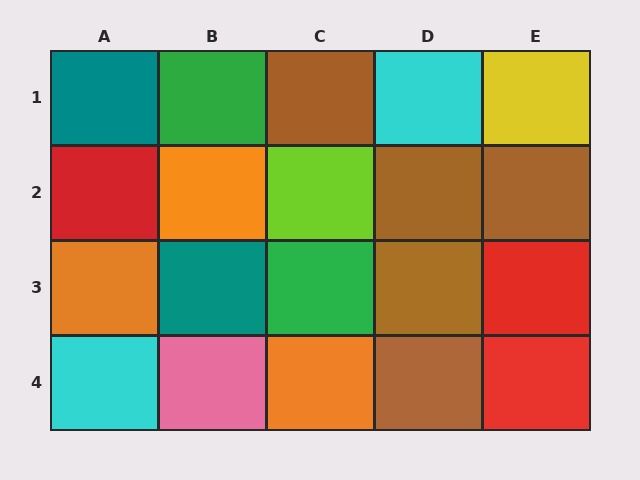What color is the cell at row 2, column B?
Orange.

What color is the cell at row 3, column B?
Teal.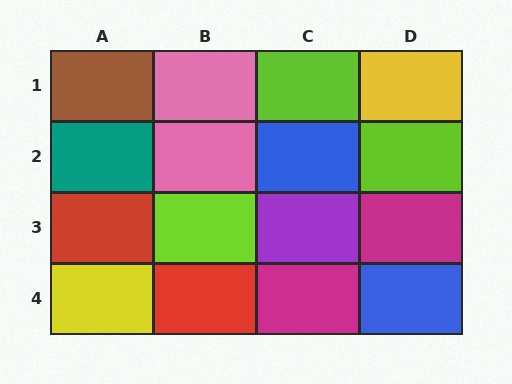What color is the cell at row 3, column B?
Lime.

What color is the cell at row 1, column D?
Yellow.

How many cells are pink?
2 cells are pink.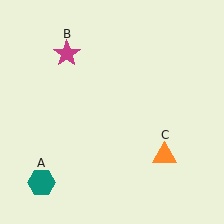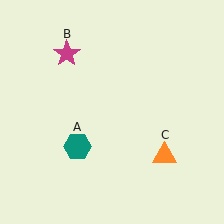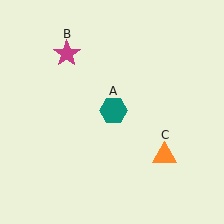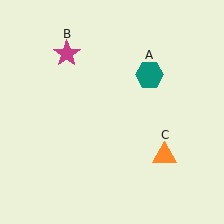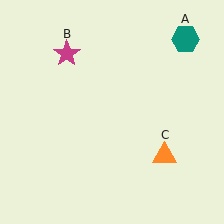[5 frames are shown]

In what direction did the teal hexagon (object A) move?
The teal hexagon (object A) moved up and to the right.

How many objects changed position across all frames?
1 object changed position: teal hexagon (object A).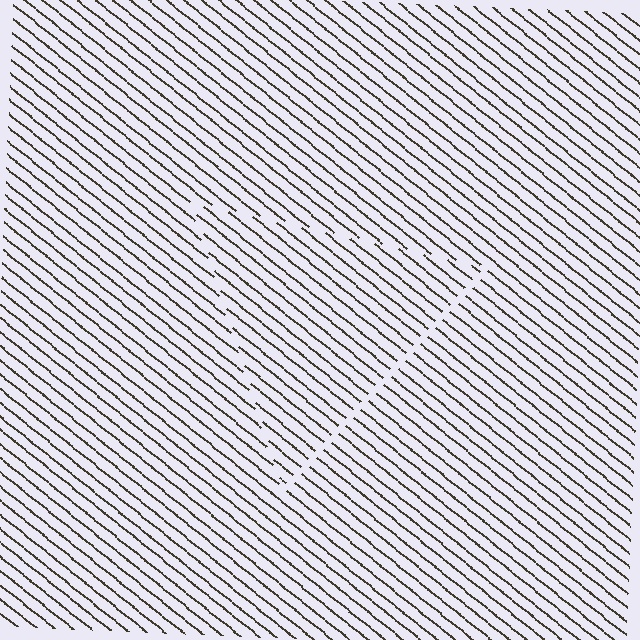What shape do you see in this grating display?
An illusory triangle. The interior of the shape contains the same grating, shifted by half a period — the contour is defined by the phase discontinuity where line-ends from the inner and outer gratings abut.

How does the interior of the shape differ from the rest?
The interior of the shape contains the same grating, shifted by half a period — the contour is defined by the phase discontinuity where line-ends from the inner and outer gratings abut.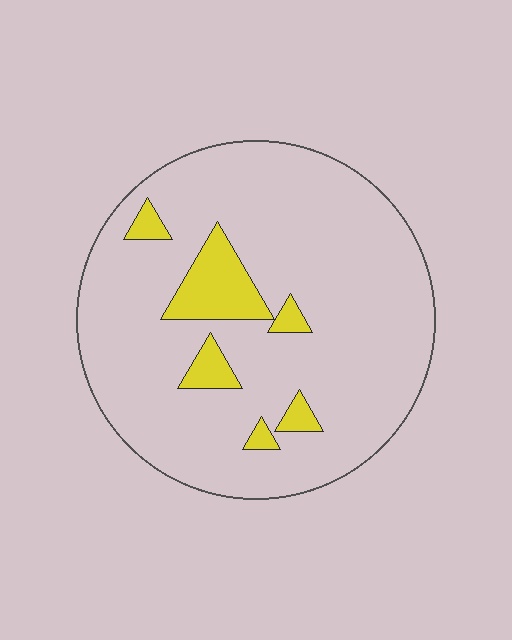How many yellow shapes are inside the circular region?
6.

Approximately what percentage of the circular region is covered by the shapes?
Approximately 10%.